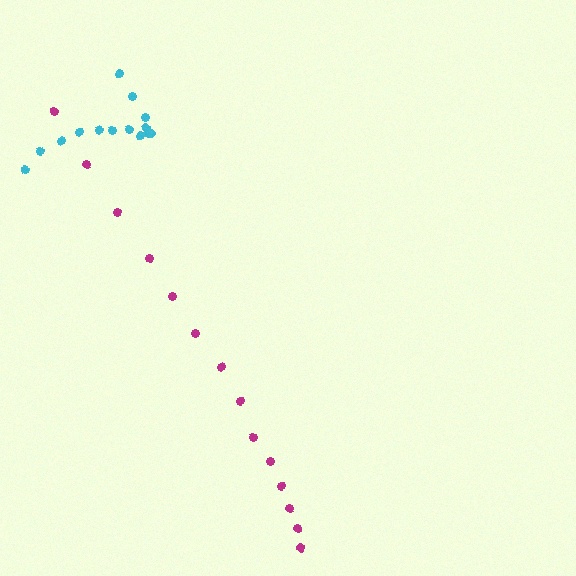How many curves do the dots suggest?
There are 2 distinct paths.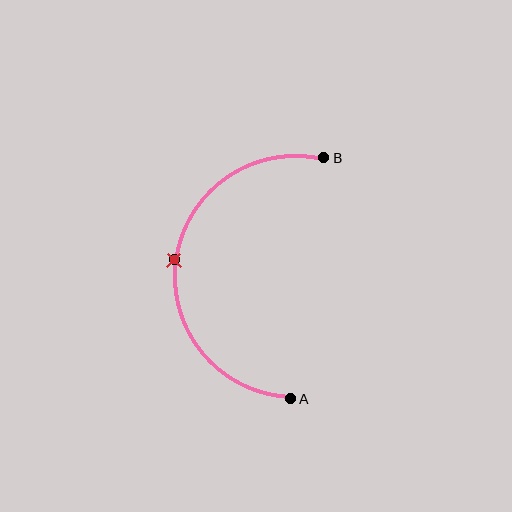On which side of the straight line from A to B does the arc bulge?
The arc bulges to the left of the straight line connecting A and B.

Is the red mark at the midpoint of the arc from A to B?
Yes. The red mark lies on the arc at equal arc-length from both A and B — it is the arc midpoint.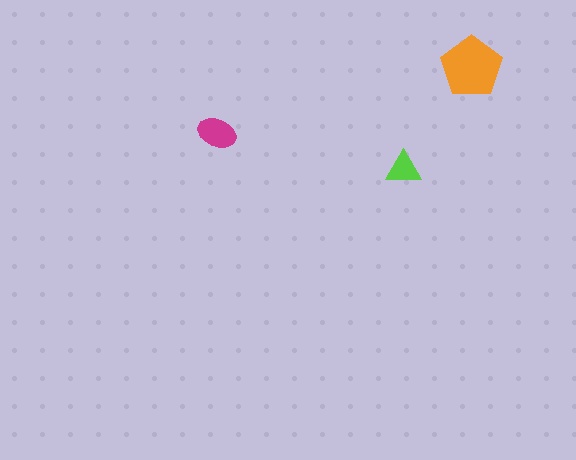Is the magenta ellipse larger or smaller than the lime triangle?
Larger.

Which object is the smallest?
The lime triangle.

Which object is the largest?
The orange pentagon.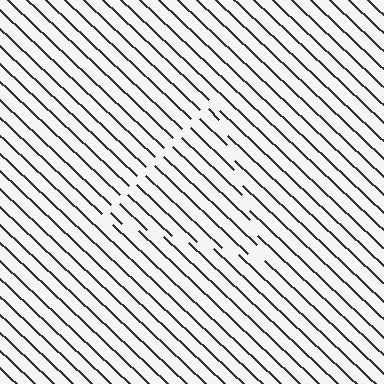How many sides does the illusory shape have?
3 sides — the line-ends trace a triangle.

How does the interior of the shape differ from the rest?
The interior of the shape contains the same grating, shifted by half a period — the contour is defined by the phase discontinuity where line-ends from the inner and outer gratings abut.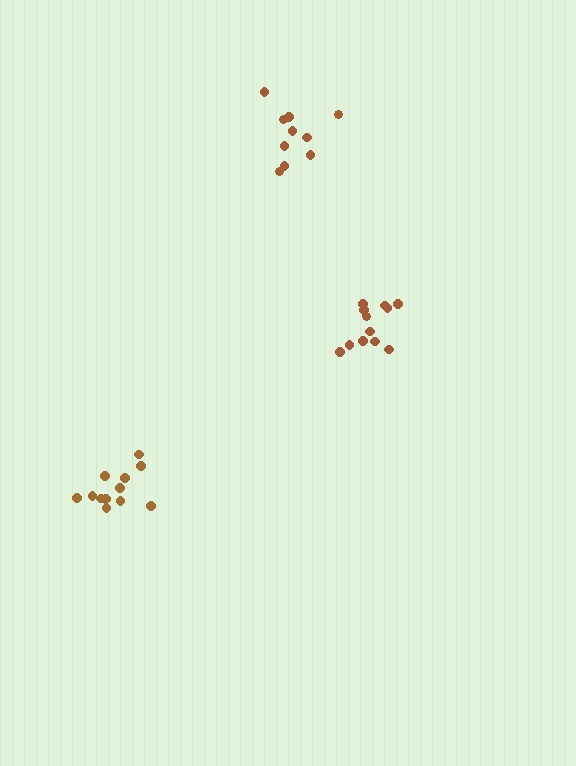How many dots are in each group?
Group 1: 12 dots, Group 2: 10 dots, Group 3: 12 dots (34 total).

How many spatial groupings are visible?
There are 3 spatial groupings.